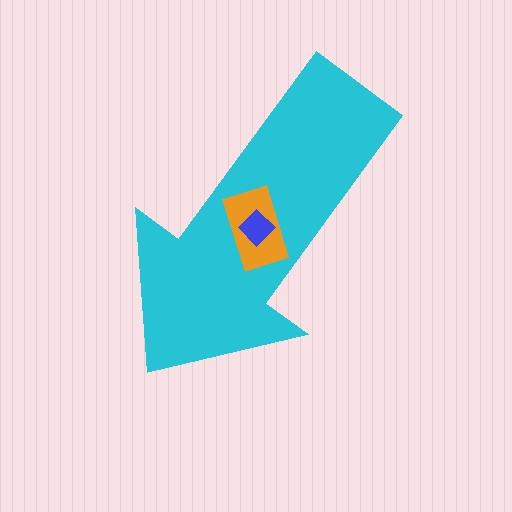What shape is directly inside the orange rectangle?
The blue diamond.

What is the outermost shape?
The cyan arrow.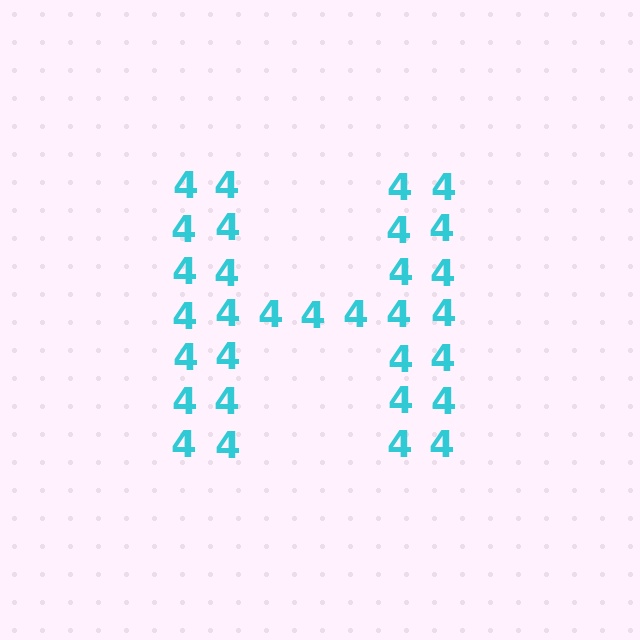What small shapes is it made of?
It is made of small digit 4's.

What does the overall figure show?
The overall figure shows the letter H.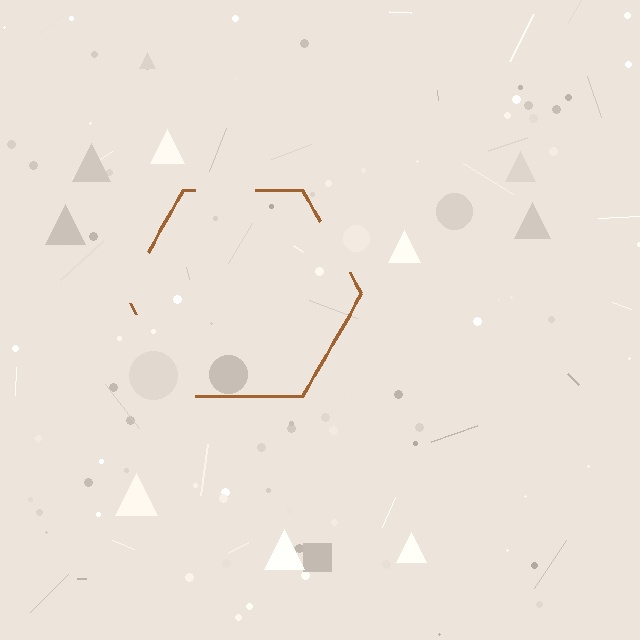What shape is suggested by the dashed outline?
The dashed outline suggests a hexagon.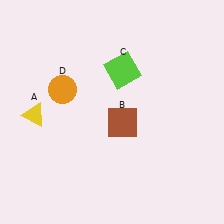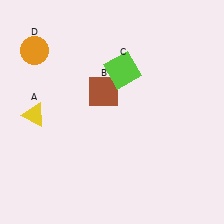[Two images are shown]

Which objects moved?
The objects that moved are: the brown square (B), the orange circle (D).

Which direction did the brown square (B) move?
The brown square (B) moved up.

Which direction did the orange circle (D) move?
The orange circle (D) moved up.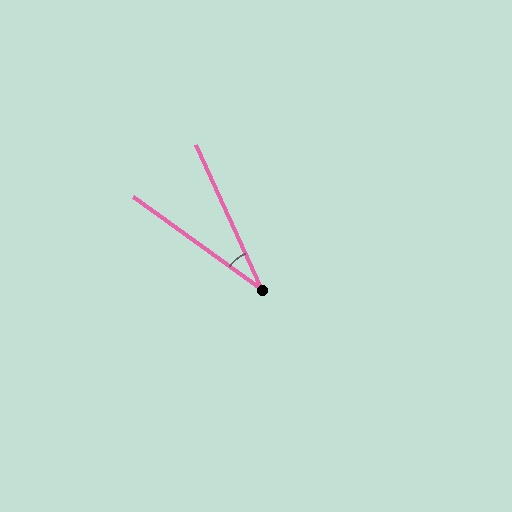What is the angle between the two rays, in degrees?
Approximately 30 degrees.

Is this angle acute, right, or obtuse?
It is acute.